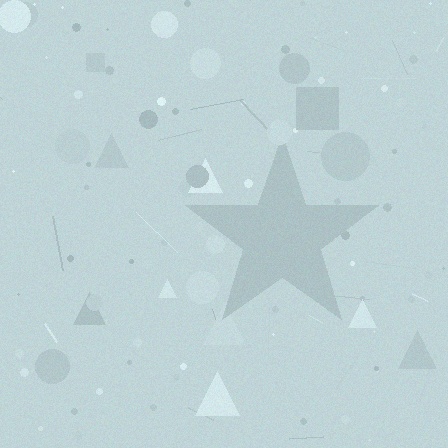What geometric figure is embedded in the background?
A star is embedded in the background.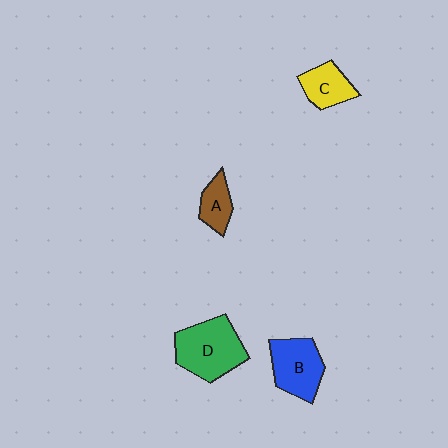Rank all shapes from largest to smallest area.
From largest to smallest: D (green), B (blue), C (yellow), A (brown).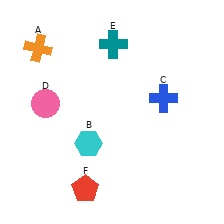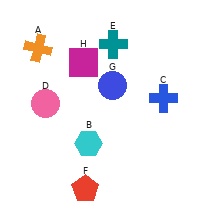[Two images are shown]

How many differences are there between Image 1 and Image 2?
There are 2 differences between the two images.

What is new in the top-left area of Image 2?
A magenta square (H) was added in the top-left area of Image 2.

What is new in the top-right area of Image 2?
A blue circle (G) was added in the top-right area of Image 2.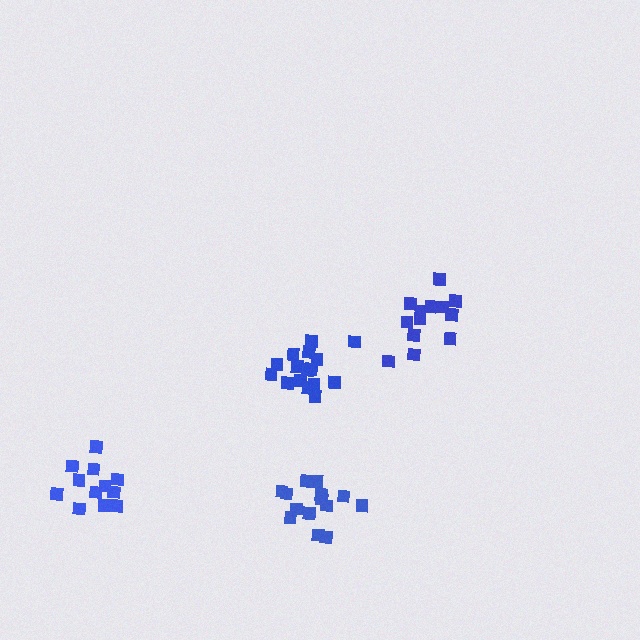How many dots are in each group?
Group 1: 16 dots, Group 2: 13 dots, Group 3: 14 dots, Group 4: 12 dots (55 total).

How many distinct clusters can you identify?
There are 4 distinct clusters.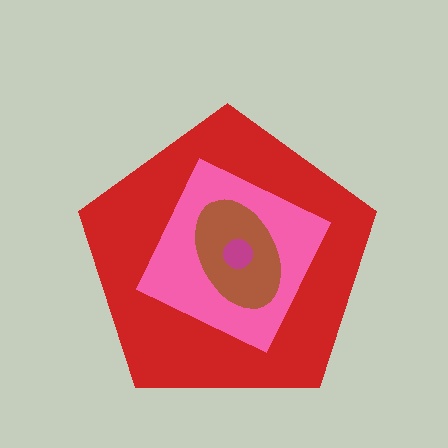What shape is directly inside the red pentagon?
The pink diamond.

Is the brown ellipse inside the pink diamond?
Yes.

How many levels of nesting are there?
4.